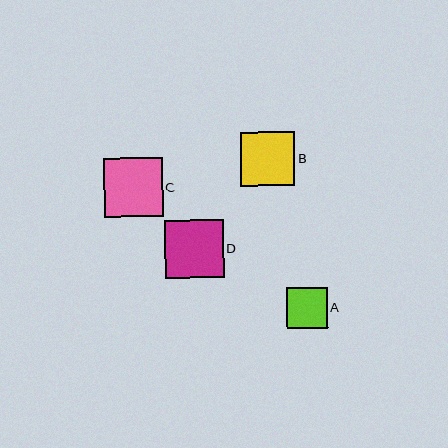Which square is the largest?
Square C is the largest with a size of approximately 59 pixels.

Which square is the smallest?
Square A is the smallest with a size of approximately 41 pixels.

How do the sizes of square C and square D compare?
Square C and square D are approximately the same size.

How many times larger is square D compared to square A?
Square D is approximately 1.4 times the size of square A.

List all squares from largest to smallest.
From largest to smallest: C, D, B, A.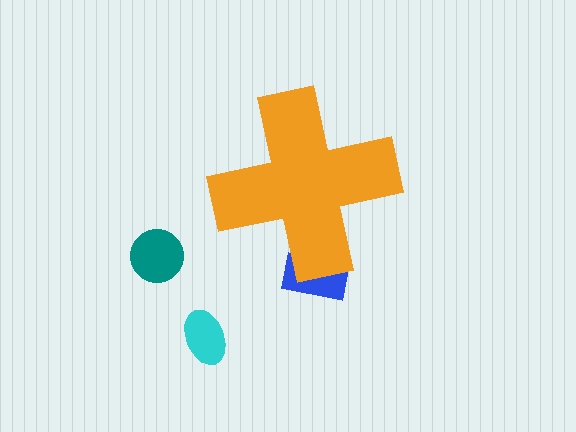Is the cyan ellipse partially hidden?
No, the cyan ellipse is fully visible.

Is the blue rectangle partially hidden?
Yes, the blue rectangle is partially hidden behind the orange cross.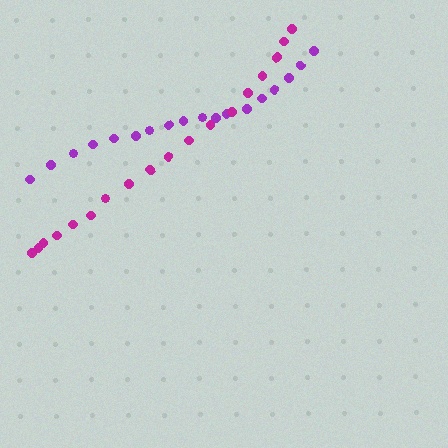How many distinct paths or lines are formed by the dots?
There are 2 distinct paths.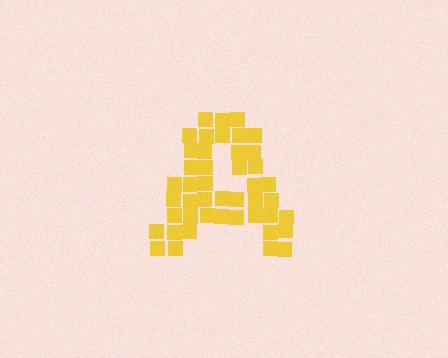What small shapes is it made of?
It is made of small squares.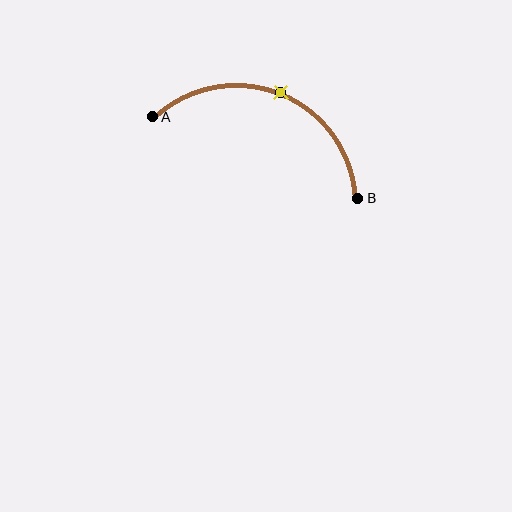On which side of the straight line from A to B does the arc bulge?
The arc bulges above the straight line connecting A and B.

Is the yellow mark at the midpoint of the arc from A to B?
Yes. The yellow mark lies on the arc at equal arc-length from both A and B — it is the arc midpoint.